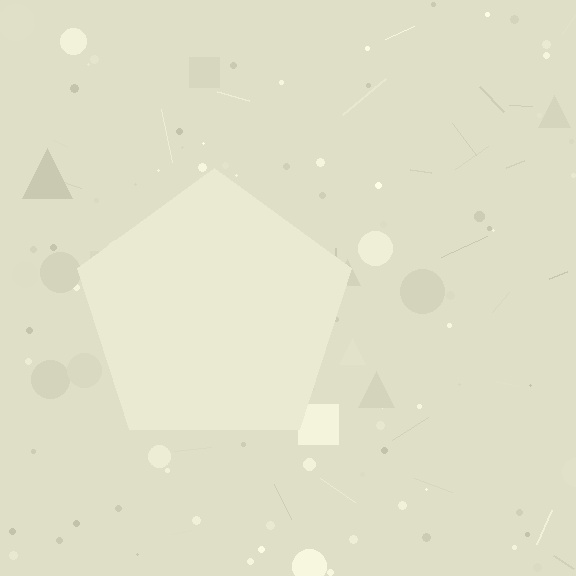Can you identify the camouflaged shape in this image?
The camouflaged shape is a pentagon.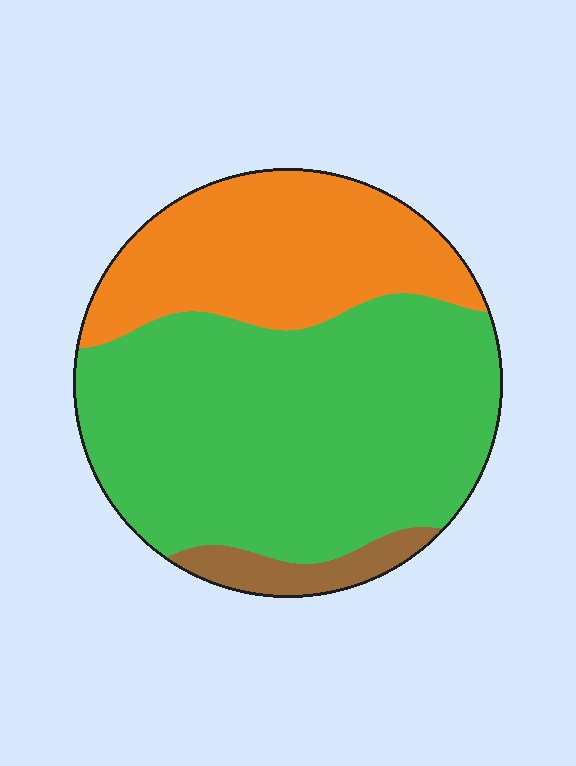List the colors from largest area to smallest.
From largest to smallest: green, orange, brown.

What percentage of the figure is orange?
Orange takes up about one third (1/3) of the figure.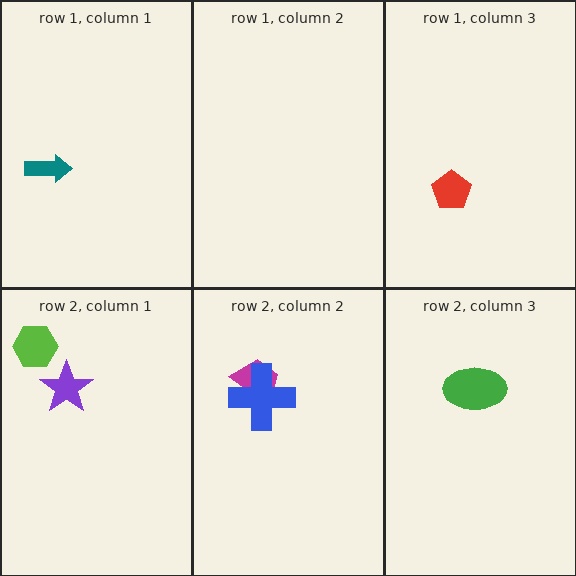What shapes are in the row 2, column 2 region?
The magenta trapezoid, the blue cross.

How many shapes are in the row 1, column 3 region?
1.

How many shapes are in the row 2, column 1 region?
2.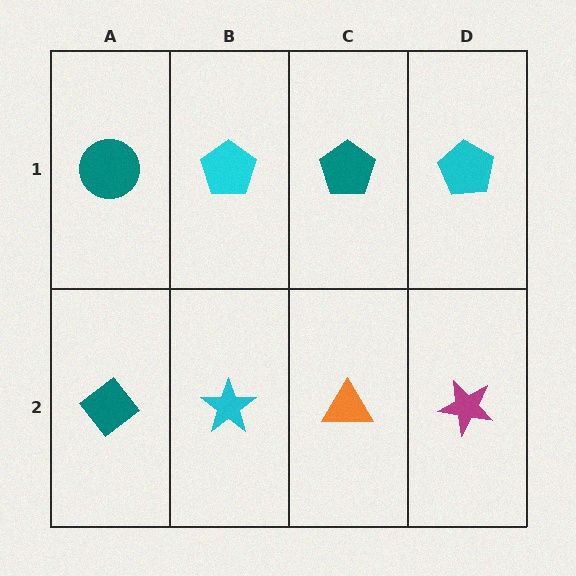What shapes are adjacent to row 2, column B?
A cyan pentagon (row 1, column B), a teal diamond (row 2, column A), an orange triangle (row 2, column C).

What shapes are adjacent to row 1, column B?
A cyan star (row 2, column B), a teal circle (row 1, column A), a teal pentagon (row 1, column C).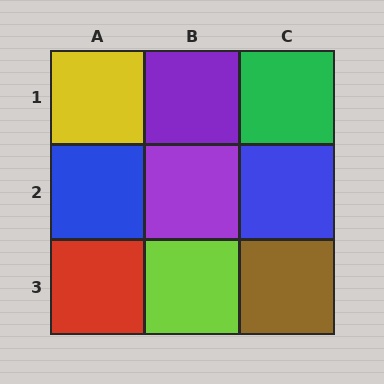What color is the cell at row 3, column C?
Brown.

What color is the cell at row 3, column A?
Red.